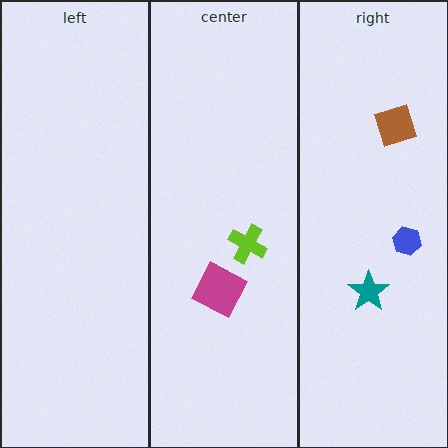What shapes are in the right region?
The teal star, the brown diamond, the blue hexagon.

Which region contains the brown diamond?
The right region.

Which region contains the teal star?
The right region.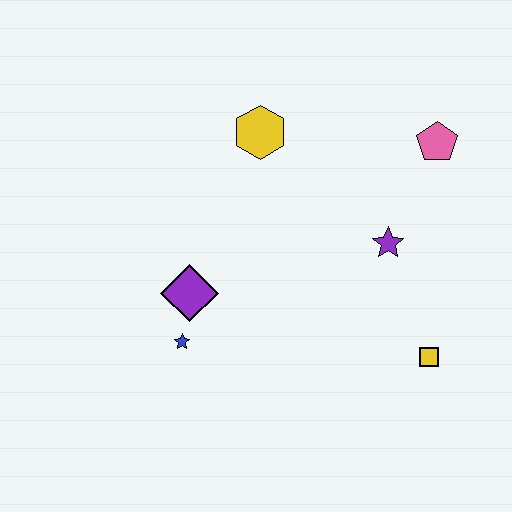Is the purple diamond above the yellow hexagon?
No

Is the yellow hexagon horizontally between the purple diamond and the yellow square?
Yes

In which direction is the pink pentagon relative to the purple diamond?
The pink pentagon is to the right of the purple diamond.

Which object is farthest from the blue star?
The pink pentagon is farthest from the blue star.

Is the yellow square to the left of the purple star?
No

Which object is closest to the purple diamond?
The blue star is closest to the purple diamond.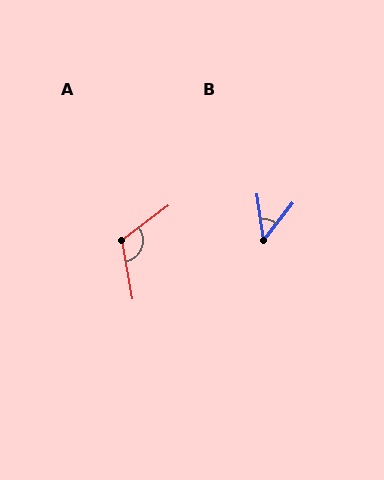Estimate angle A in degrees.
Approximately 117 degrees.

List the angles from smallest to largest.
B (45°), A (117°).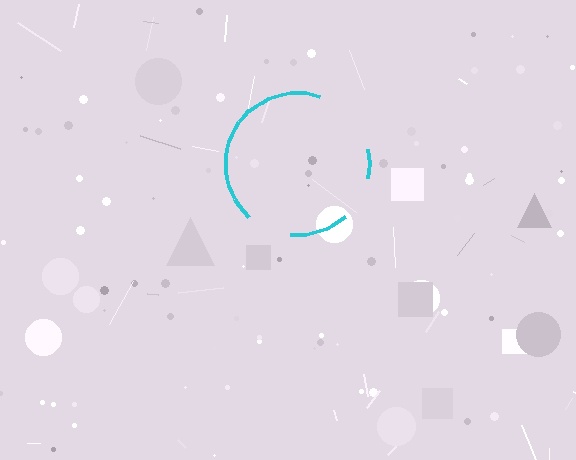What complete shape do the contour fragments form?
The contour fragments form a circle.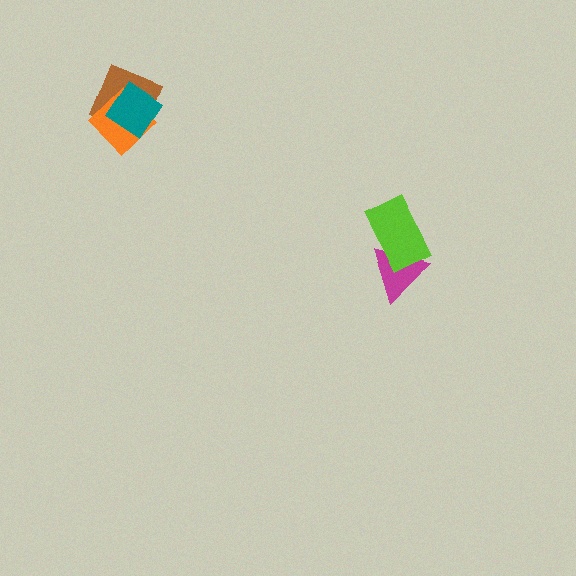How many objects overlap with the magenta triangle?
1 object overlaps with the magenta triangle.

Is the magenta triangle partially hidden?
Yes, it is partially covered by another shape.